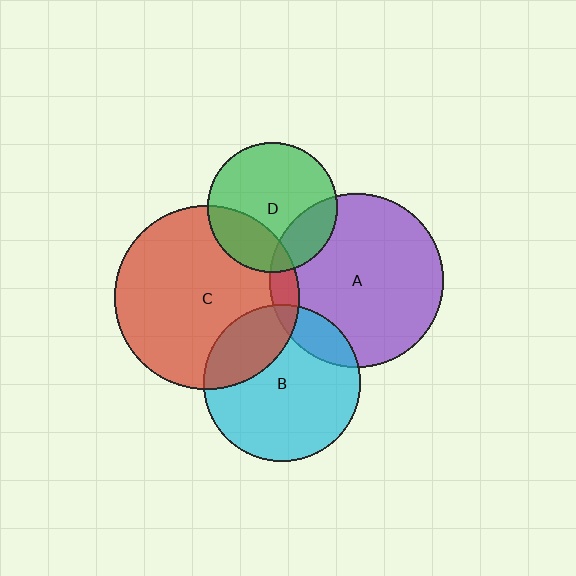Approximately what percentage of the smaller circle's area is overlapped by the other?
Approximately 10%.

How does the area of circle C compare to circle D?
Approximately 2.0 times.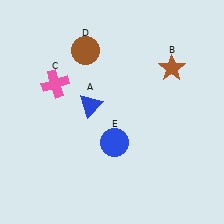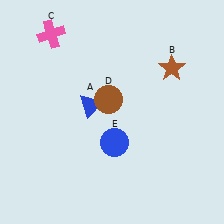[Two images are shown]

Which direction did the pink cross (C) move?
The pink cross (C) moved up.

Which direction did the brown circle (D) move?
The brown circle (D) moved down.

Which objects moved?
The objects that moved are: the pink cross (C), the brown circle (D).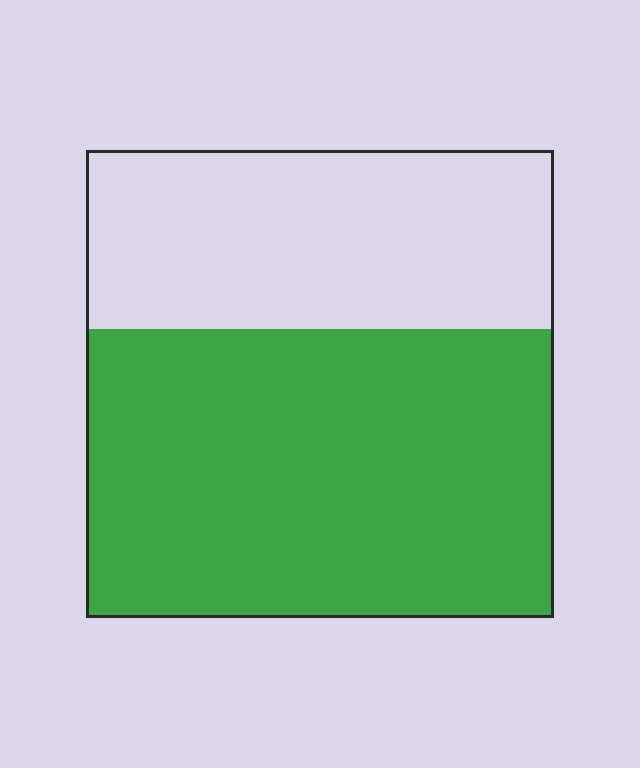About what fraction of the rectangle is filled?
About five eighths (5/8).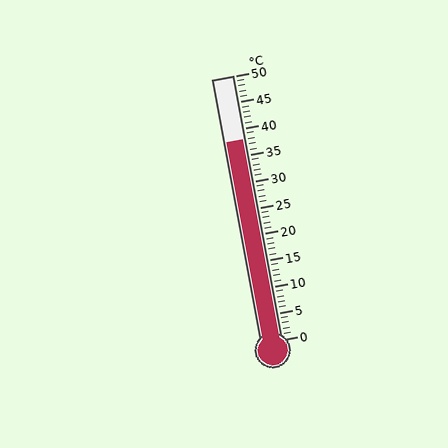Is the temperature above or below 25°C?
The temperature is above 25°C.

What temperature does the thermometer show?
The thermometer shows approximately 38°C.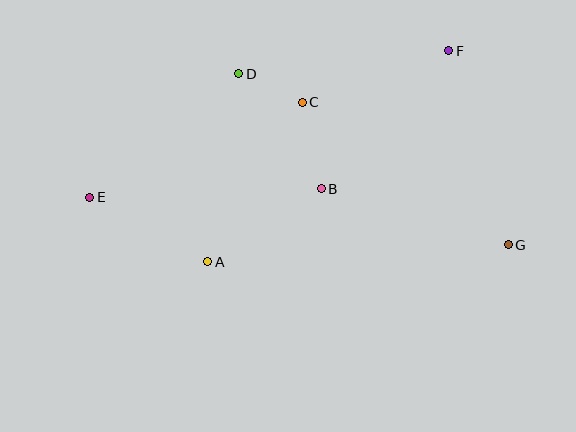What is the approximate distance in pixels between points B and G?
The distance between B and G is approximately 195 pixels.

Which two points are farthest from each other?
Points E and G are farthest from each other.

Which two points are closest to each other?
Points C and D are closest to each other.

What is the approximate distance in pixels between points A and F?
The distance between A and F is approximately 320 pixels.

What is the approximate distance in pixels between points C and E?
The distance between C and E is approximately 233 pixels.